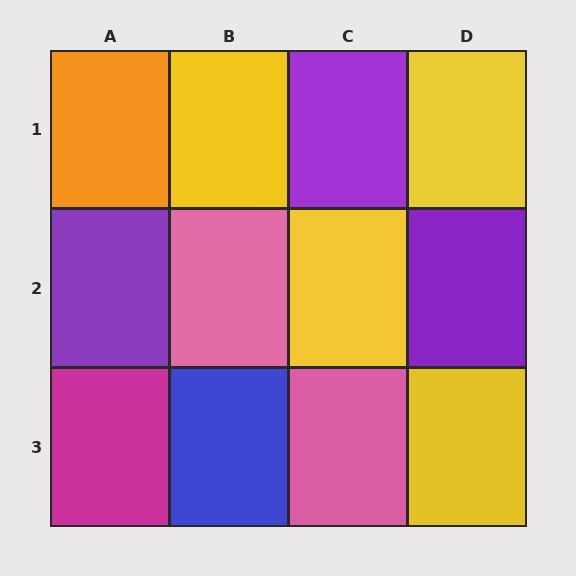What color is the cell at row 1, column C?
Purple.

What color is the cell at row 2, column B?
Pink.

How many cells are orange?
1 cell is orange.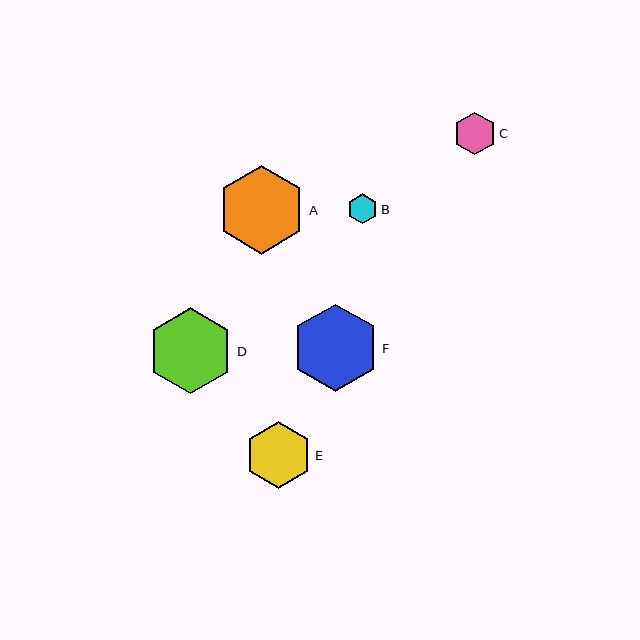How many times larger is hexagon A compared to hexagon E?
Hexagon A is approximately 1.3 times the size of hexagon E.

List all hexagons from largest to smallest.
From largest to smallest: A, F, D, E, C, B.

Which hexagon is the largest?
Hexagon A is the largest with a size of approximately 88 pixels.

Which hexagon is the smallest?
Hexagon B is the smallest with a size of approximately 30 pixels.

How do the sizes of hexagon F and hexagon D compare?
Hexagon F and hexagon D are approximately the same size.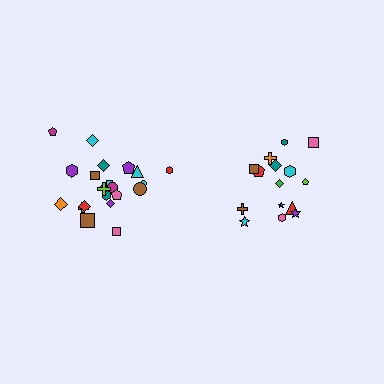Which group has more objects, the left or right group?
The left group.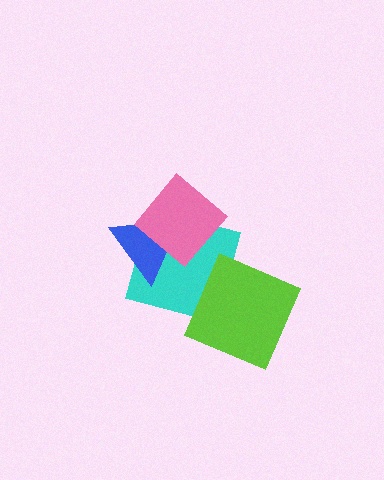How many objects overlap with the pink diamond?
2 objects overlap with the pink diamond.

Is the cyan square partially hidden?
Yes, it is partially covered by another shape.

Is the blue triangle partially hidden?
Yes, it is partially covered by another shape.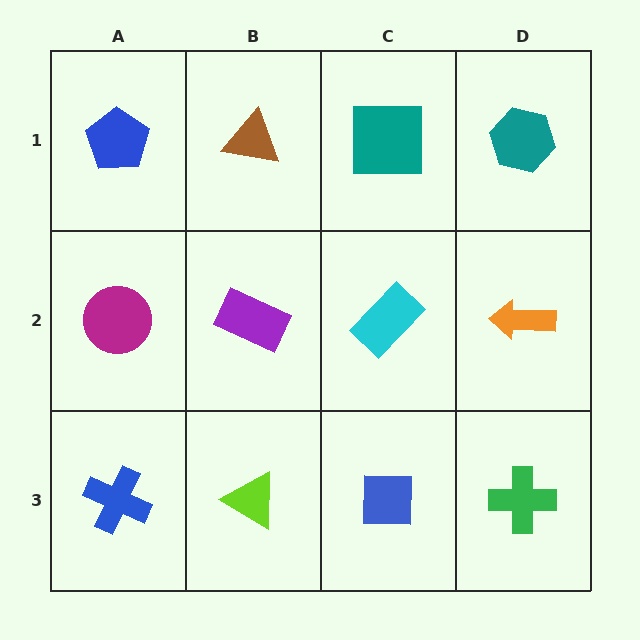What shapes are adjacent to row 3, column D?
An orange arrow (row 2, column D), a blue square (row 3, column C).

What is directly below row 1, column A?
A magenta circle.